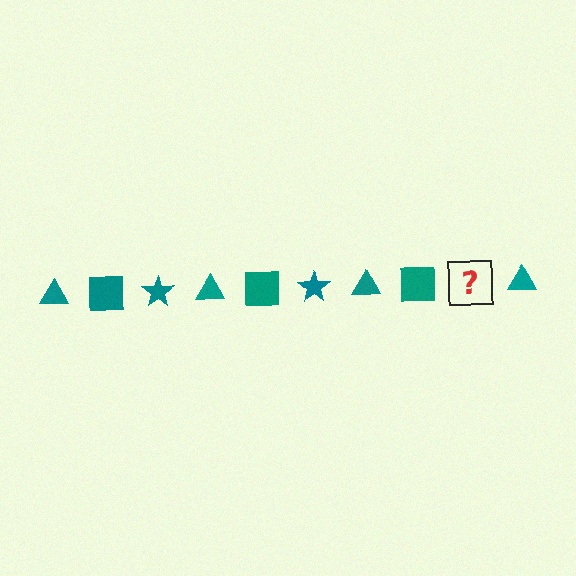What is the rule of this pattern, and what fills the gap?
The rule is that the pattern cycles through triangle, square, star shapes in teal. The gap should be filled with a teal star.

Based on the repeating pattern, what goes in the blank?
The blank should be a teal star.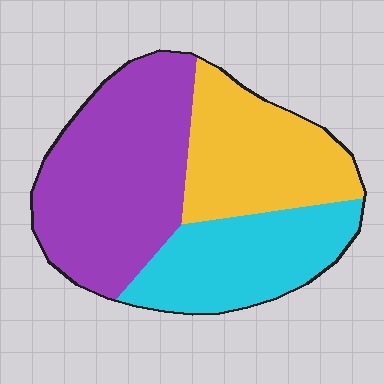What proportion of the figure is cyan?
Cyan covers around 25% of the figure.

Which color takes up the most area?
Purple, at roughly 45%.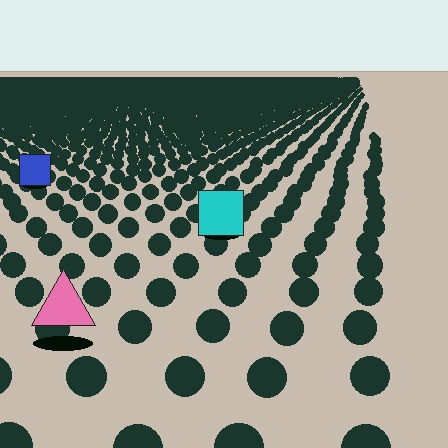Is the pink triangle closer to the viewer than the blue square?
Yes. The pink triangle is closer — you can tell from the texture gradient: the ground texture is coarser near it.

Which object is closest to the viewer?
The pink triangle is closest. The texture marks near it are larger and more spread out.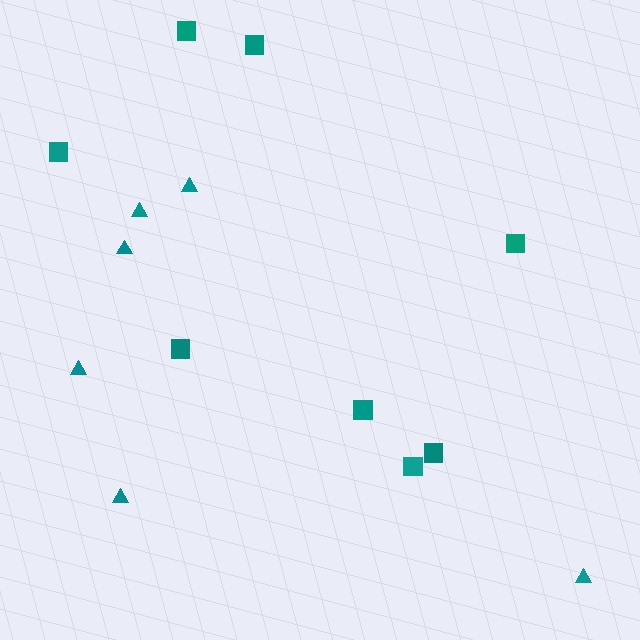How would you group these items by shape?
There are 2 groups: one group of squares (8) and one group of triangles (6).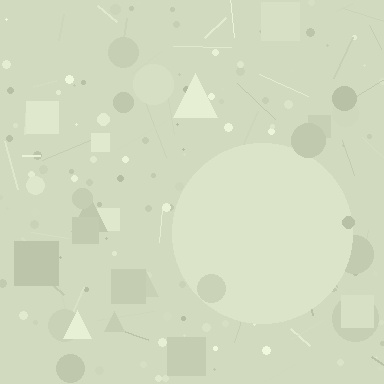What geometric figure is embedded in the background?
A circle is embedded in the background.